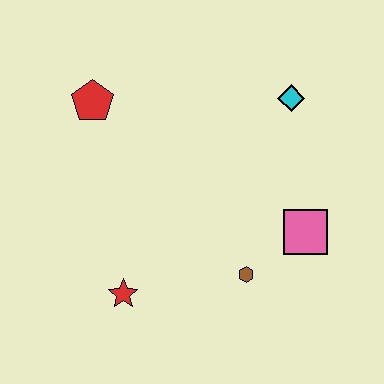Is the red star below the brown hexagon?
Yes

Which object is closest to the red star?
The brown hexagon is closest to the red star.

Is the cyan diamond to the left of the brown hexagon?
No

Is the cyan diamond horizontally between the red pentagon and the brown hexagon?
No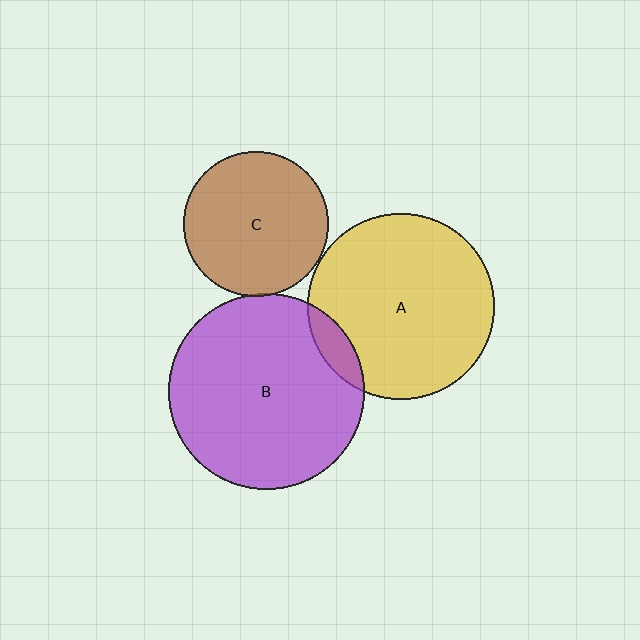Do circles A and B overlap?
Yes.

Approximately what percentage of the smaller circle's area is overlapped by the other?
Approximately 10%.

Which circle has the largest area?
Circle B (purple).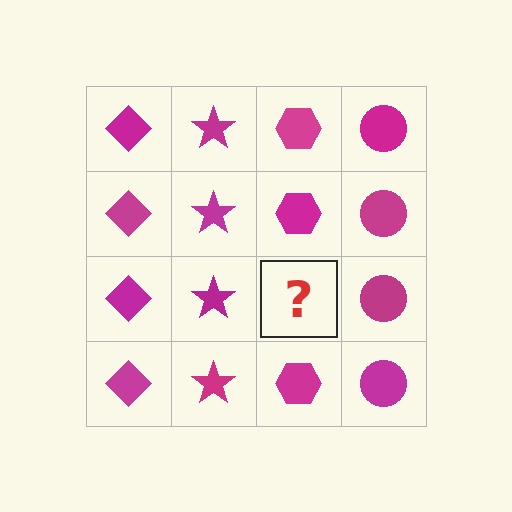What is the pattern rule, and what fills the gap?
The rule is that each column has a consistent shape. The gap should be filled with a magenta hexagon.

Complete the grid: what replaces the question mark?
The question mark should be replaced with a magenta hexagon.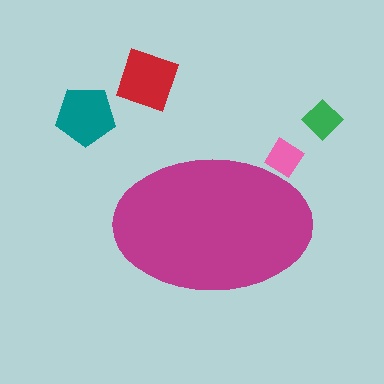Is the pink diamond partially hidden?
Yes, the pink diamond is partially hidden behind the magenta ellipse.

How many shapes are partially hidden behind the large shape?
1 shape is partially hidden.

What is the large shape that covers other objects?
A magenta ellipse.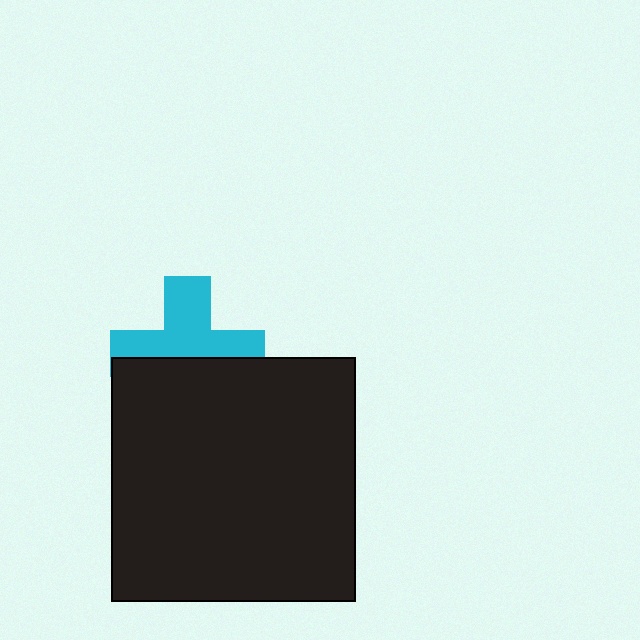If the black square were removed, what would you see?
You would see the complete cyan cross.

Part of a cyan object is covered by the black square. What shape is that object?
It is a cross.